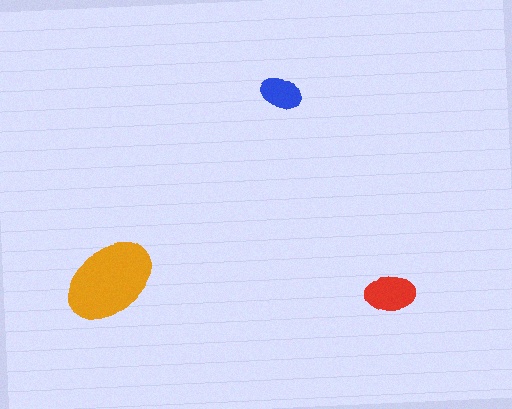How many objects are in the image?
There are 3 objects in the image.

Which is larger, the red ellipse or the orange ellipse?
The orange one.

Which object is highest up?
The blue ellipse is topmost.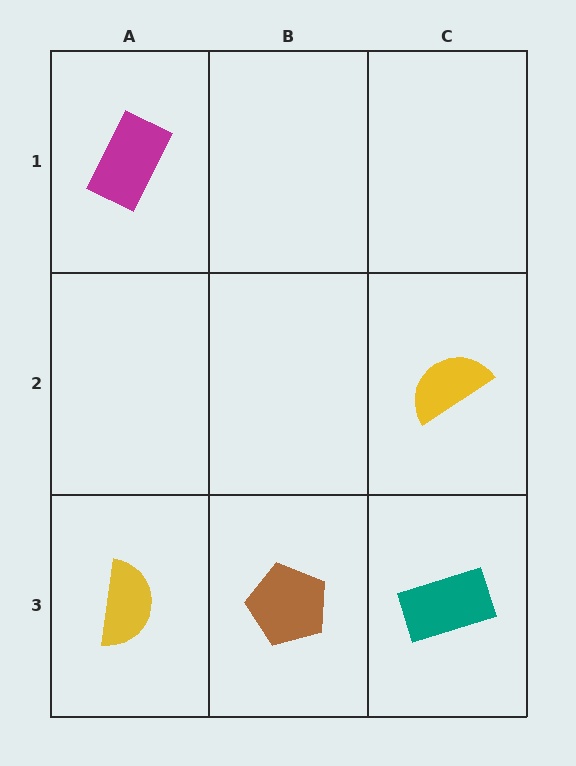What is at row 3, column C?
A teal rectangle.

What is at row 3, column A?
A yellow semicircle.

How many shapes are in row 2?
1 shape.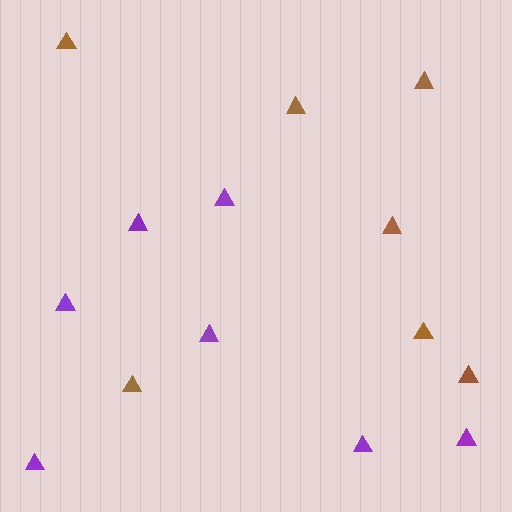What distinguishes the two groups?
There are 2 groups: one group of brown triangles (7) and one group of purple triangles (7).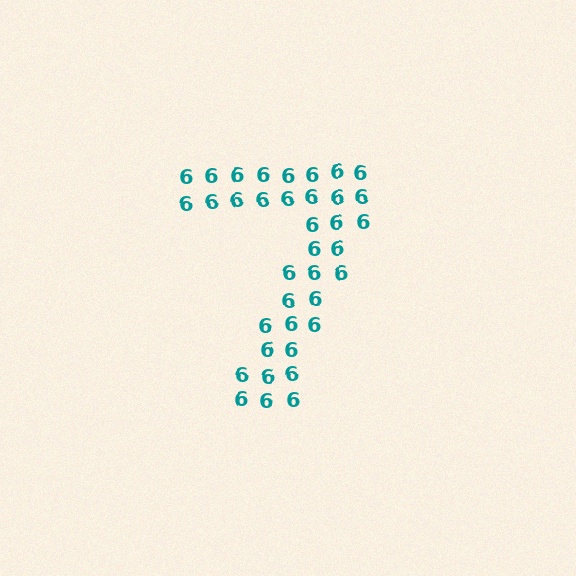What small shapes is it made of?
It is made of small digit 6's.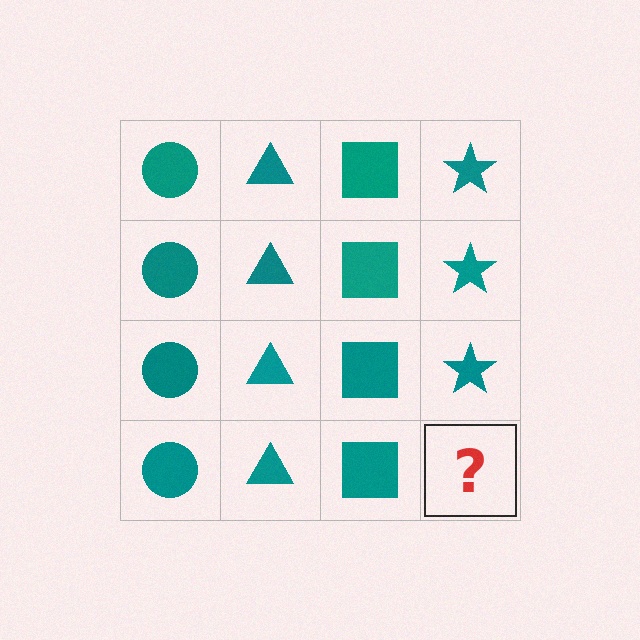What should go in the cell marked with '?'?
The missing cell should contain a teal star.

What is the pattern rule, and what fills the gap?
The rule is that each column has a consistent shape. The gap should be filled with a teal star.